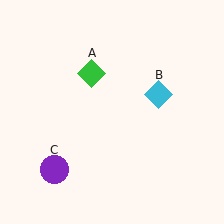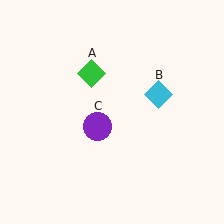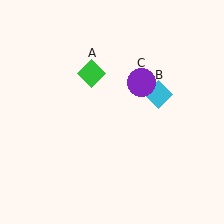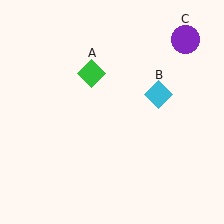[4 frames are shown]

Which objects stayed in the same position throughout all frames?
Green diamond (object A) and cyan diamond (object B) remained stationary.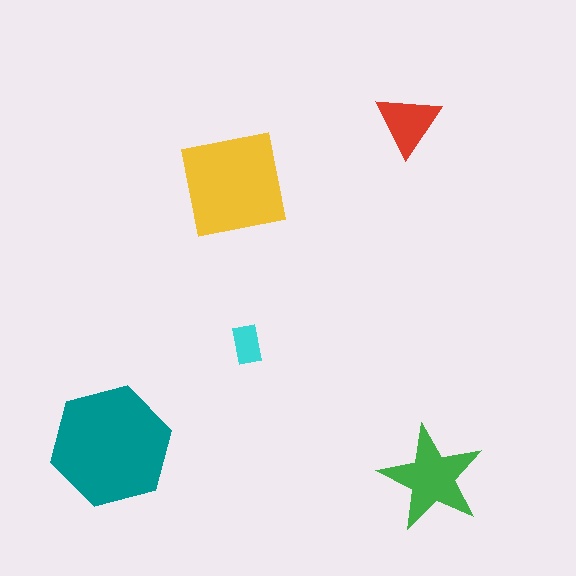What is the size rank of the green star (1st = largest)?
3rd.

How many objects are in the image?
There are 5 objects in the image.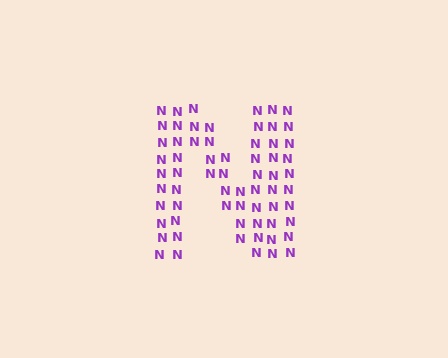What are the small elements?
The small elements are letter N's.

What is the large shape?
The large shape is the letter N.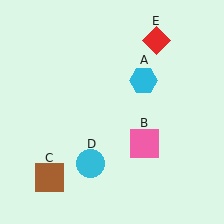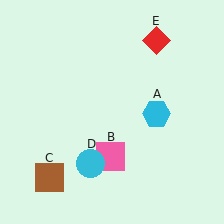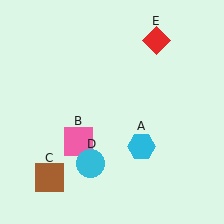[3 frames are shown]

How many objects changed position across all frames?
2 objects changed position: cyan hexagon (object A), pink square (object B).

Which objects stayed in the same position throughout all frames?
Brown square (object C) and cyan circle (object D) and red diamond (object E) remained stationary.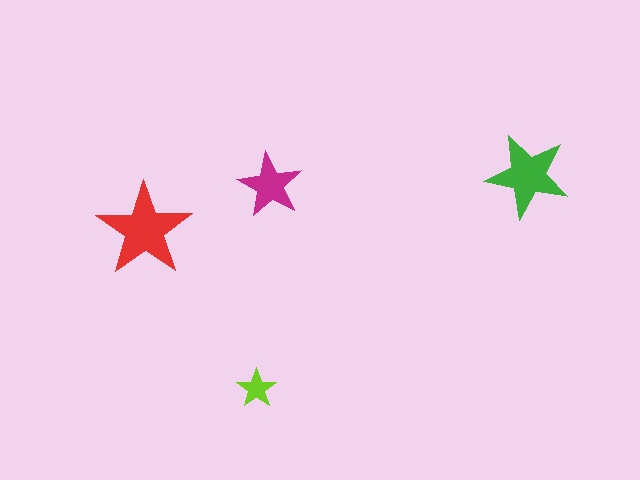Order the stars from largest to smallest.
the red one, the green one, the magenta one, the lime one.